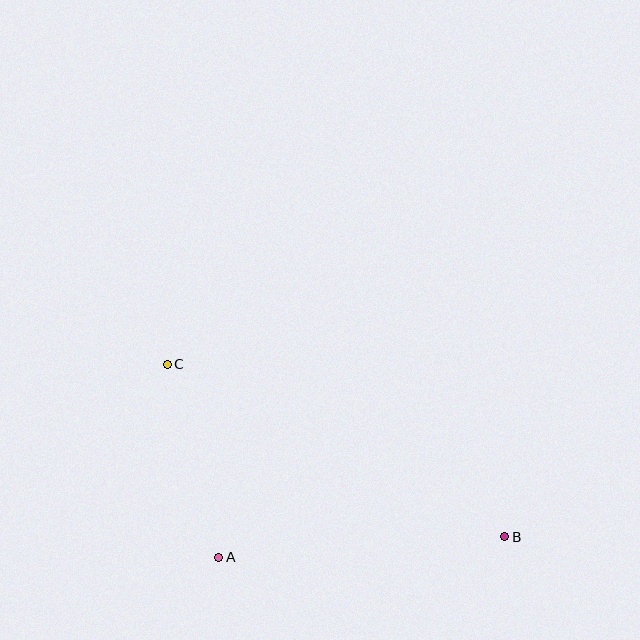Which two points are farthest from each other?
Points B and C are farthest from each other.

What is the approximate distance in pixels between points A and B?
The distance between A and B is approximately 287 pixels.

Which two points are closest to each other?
Points A and C are closest to each other.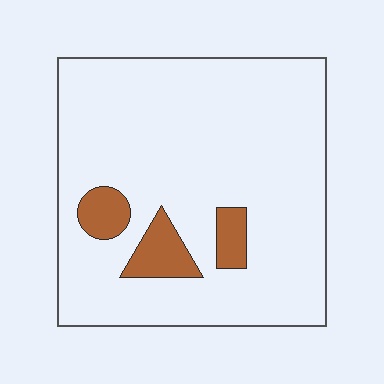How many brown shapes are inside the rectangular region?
3.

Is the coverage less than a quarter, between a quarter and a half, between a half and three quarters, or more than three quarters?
Less than a quarter.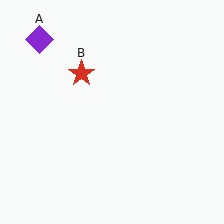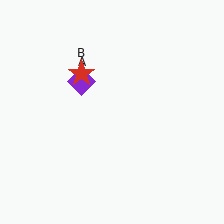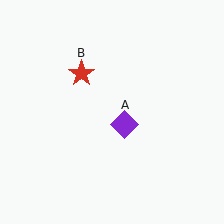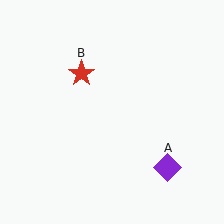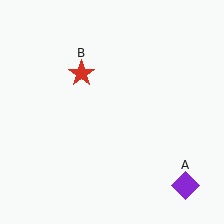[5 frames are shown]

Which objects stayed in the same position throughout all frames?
Red star (object B) remained stationary.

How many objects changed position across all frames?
1 object changed position: purple diamond (object A).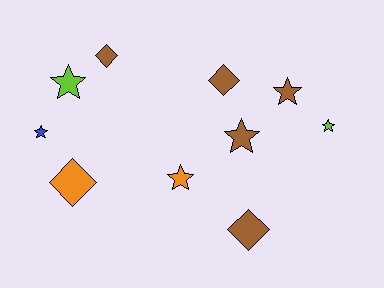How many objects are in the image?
There are 10 objects.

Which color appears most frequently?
Brown, with 5 objects.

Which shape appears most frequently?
Star, with 6 objects.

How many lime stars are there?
There are 2 lime stars.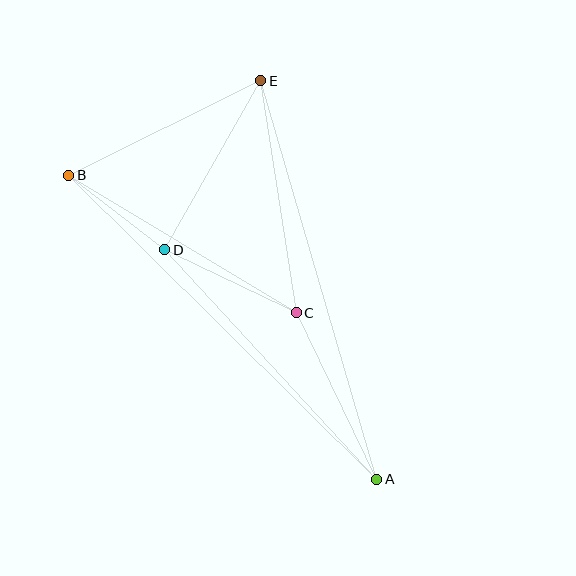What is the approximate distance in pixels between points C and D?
The distance between C and D is approximately 146 pixels.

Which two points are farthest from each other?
Points A and B are farthest from each other.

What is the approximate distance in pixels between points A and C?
The distance between A and C is approximately 185 pixels.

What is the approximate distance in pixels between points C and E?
The distance between C and E is approximately 235 pixels.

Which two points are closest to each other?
Points B and D are closest to each other.